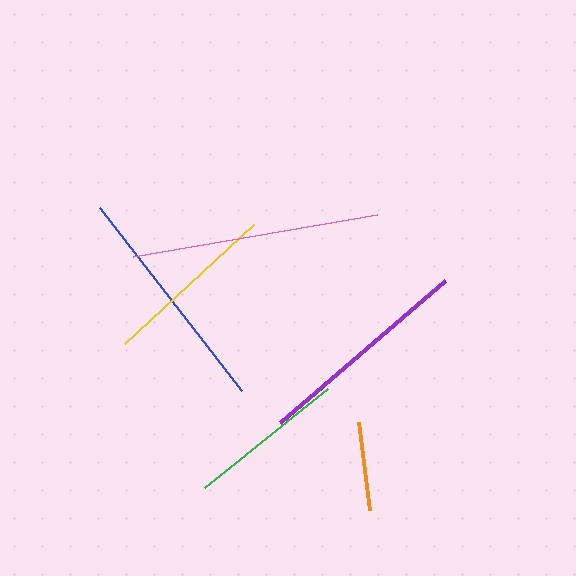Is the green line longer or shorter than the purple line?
The purple line is longer than the green line.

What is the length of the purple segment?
The purple segment is approximately 218 pixels long.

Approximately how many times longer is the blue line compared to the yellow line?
The blue line is approximately 1.3 times the length of the yellow line.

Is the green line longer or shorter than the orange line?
The green line is longer than the orange line.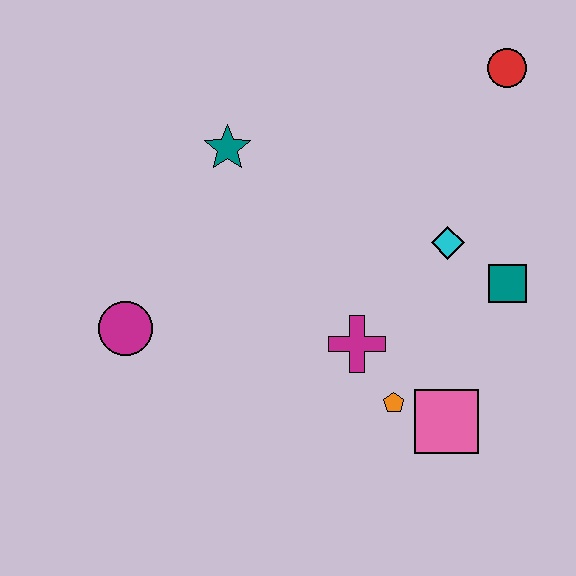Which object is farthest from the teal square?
The magenta circle is farthest from the teal square.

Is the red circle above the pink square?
Yes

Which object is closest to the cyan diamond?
The teal square is closest to the cyan diamond.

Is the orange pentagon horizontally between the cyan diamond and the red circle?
No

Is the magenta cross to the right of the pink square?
No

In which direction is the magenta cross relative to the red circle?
The magenta cross is below the red circle.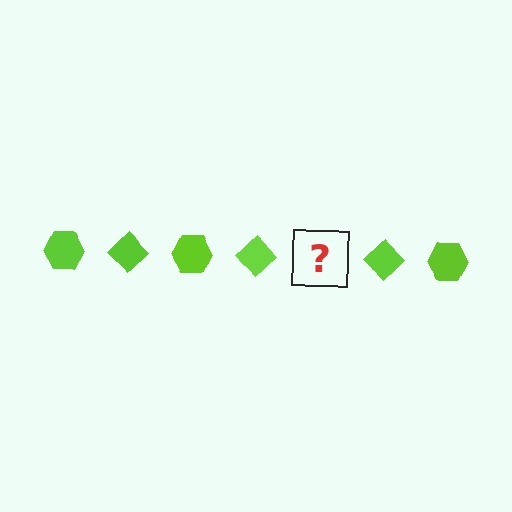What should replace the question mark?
The question mark should be replaced with a lime hexagon.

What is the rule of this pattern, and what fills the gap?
The rule is that the pattern cycles through hexagon, diamond shapes in lime. The gap should be filled with a lime hexagon.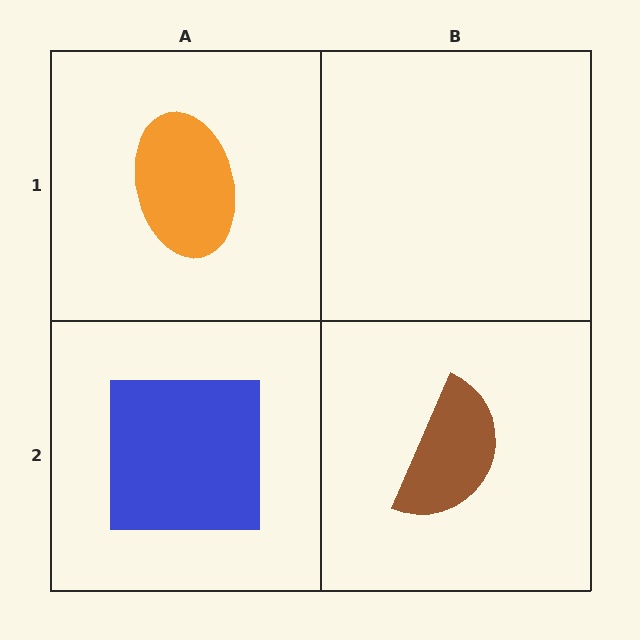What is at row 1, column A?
An orange ellipse.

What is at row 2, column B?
A brown semicircle.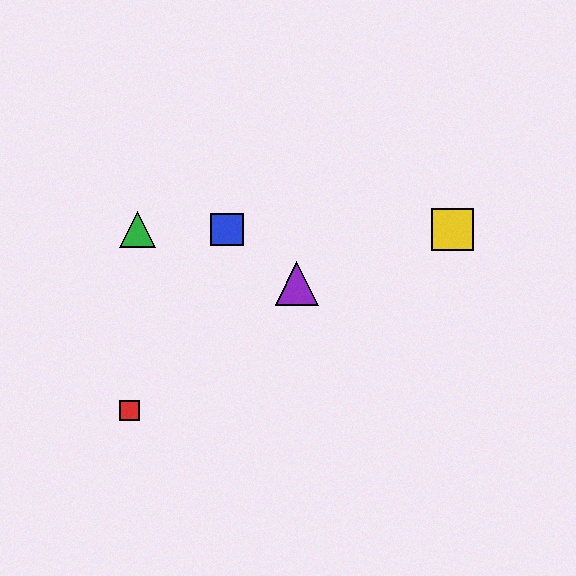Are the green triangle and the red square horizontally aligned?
No, the green triangle is at y≈230 and the red square is at y≈410.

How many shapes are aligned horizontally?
3 shapes (the blue square, the green triangle, the yellow square) are aligned horizontally.